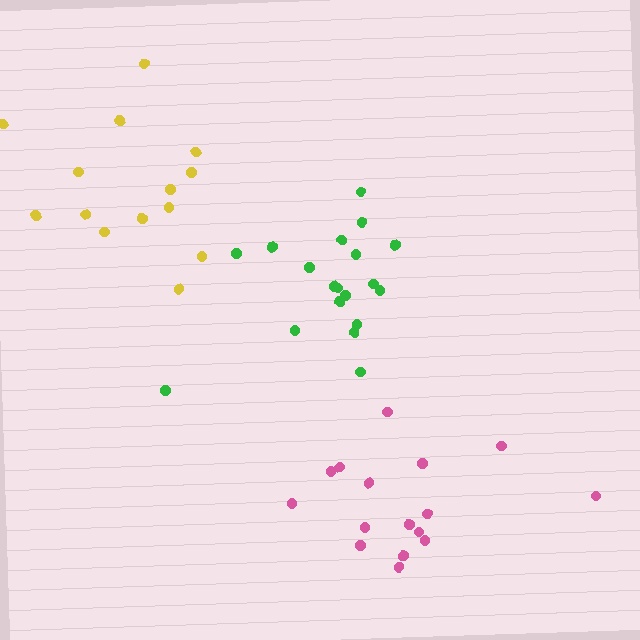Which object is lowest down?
The pink cluster is bottommost.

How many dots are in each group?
Group 1: 19 dots, Group 2: 16 dots, Group 3: 14 dots (49 total).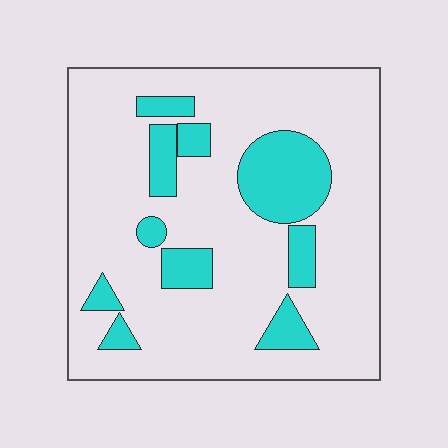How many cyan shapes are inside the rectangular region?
10.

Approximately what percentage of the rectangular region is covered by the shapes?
Approximately 20%.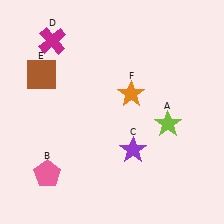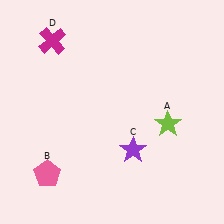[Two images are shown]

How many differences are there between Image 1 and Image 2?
There are 2 differences between the two images.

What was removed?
The orange star (F), the brown square (E) were removed in Image 2.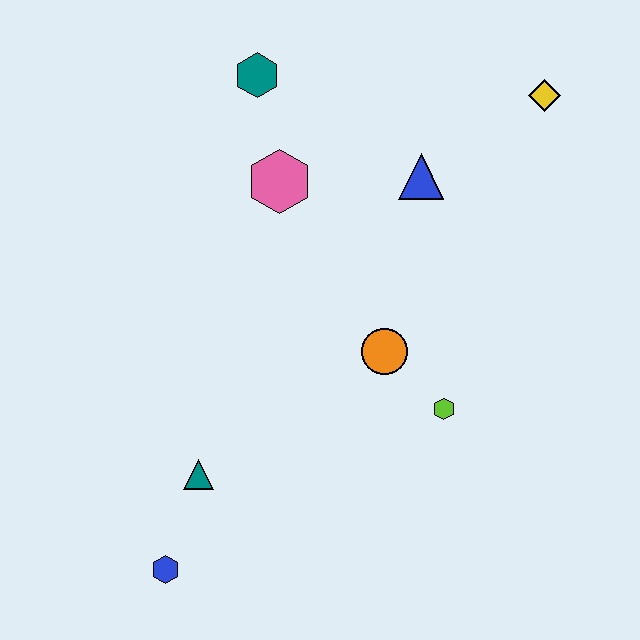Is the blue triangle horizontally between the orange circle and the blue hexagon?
No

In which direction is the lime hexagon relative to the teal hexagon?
The lime hexagon is below the teal hexagon.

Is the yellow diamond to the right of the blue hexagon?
Yes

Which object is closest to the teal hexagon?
The pink hexagon is closest to the teal hexagon.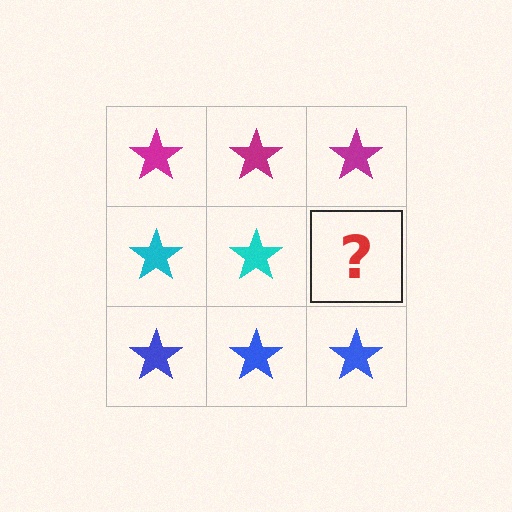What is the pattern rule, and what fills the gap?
The rule is that each row has a consistent color. The gap should be filled with a cyan star.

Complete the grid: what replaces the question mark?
The question mark should be replaced with a cyan star.